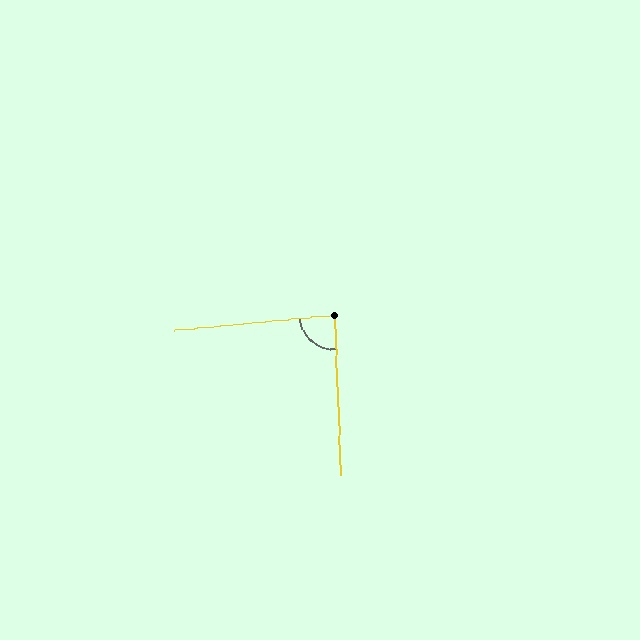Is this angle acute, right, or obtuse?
It is approximately a right angle.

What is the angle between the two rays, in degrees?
Approximately 87 degrees.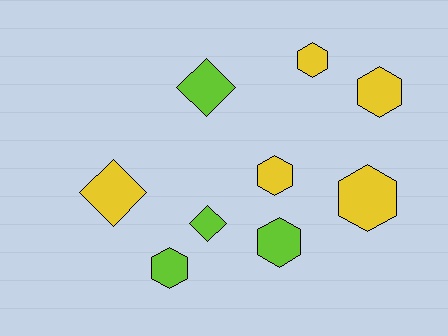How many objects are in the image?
There are 9 objects.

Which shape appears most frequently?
Hexagon, with 6 objects.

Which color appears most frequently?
Yellow, with 5 objects.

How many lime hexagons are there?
There are 2 lime hexagons.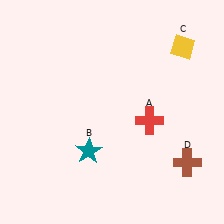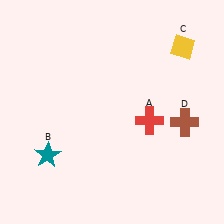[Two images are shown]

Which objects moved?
The objects that moved are: the teal star (B), the brown cross (D).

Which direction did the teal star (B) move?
The teal star (B) moved left.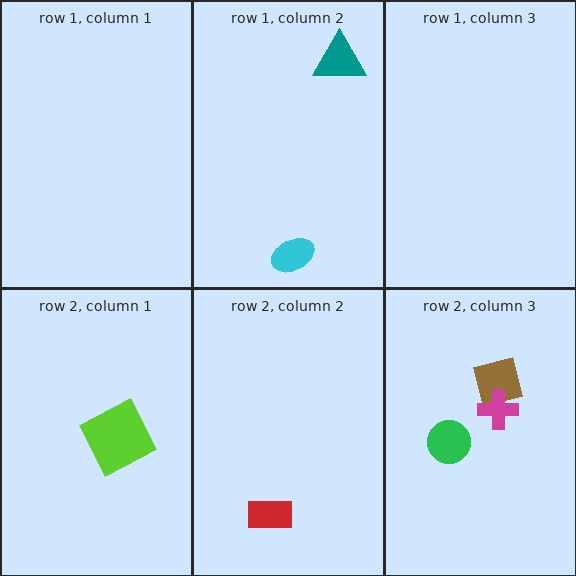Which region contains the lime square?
The row 2, column 1 region.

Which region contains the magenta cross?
The row 2, column 3 region.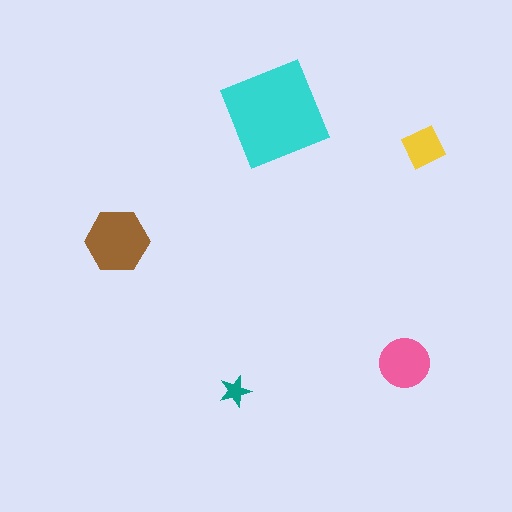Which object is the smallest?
The teal star.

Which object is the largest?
The cyan square.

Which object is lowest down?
The teal star is bottommost.